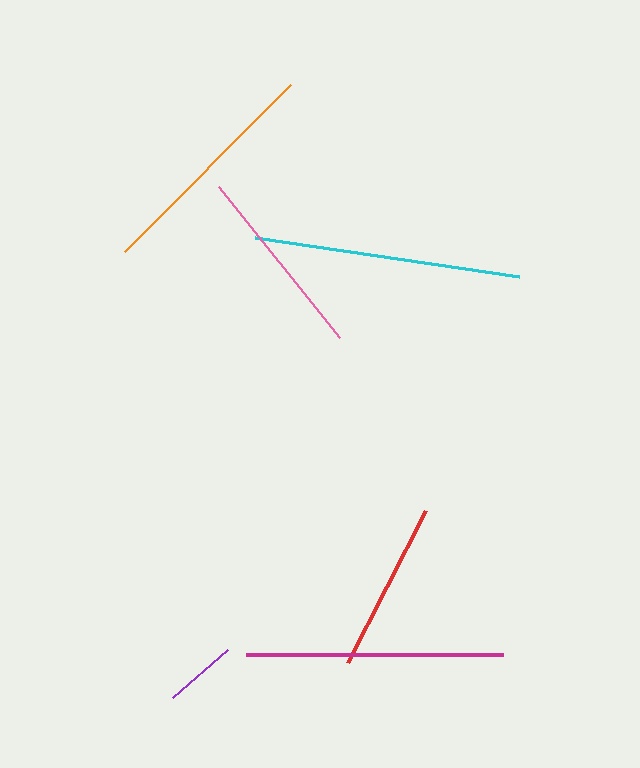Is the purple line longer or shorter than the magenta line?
The magenta line is longer than the purple line.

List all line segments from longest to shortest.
From longest to shortest: cyan, magenta, orange, pink, red, purple.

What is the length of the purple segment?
The purple segment is approximately 73 pixels long.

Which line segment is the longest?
The cyan line is the longest at approximately 267 pixels.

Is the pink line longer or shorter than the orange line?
The orange line is longer than the pink line.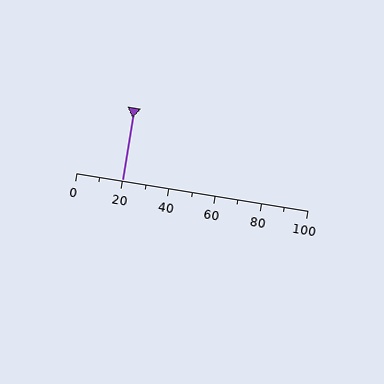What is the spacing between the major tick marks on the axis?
The major ticks are spaced 20 apart.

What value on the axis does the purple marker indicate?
The marker indicates approximately 20.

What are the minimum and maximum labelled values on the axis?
The axis runs from 0 to 100.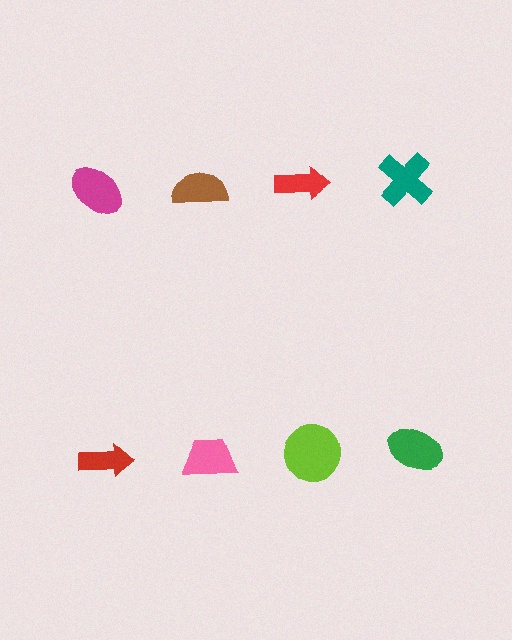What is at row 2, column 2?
A pink trapezoid.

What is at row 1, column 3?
A red arrow.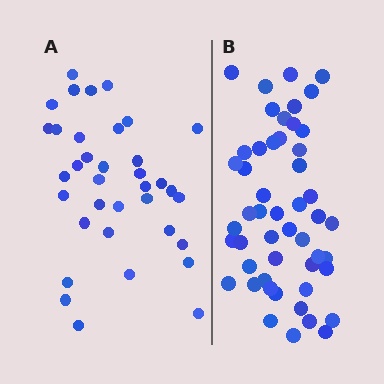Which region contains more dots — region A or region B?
Region B (the right region) has more dots.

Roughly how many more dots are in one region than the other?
Region B has approximately 15 more dots than region A.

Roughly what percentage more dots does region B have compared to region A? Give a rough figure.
About 40% more.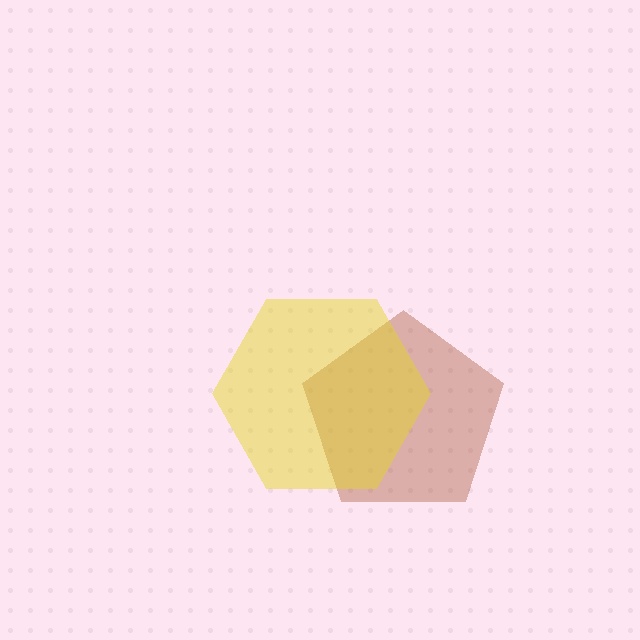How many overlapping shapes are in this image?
There are 2 overlapping shapes in the image.